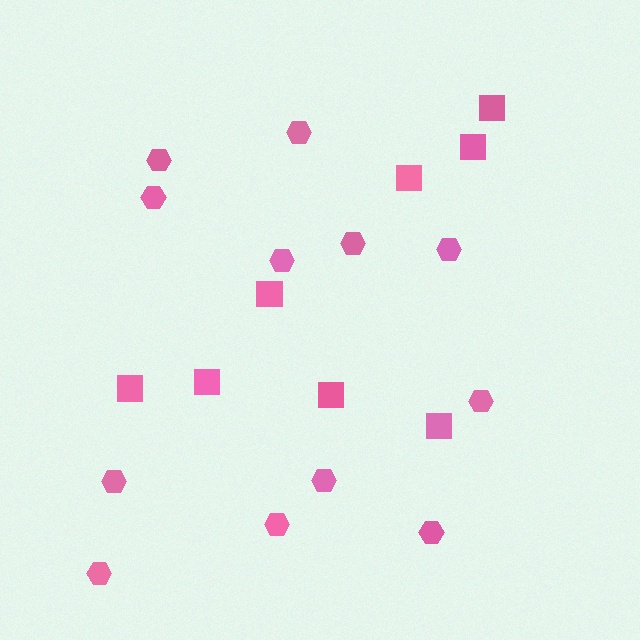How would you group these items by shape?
There are 2 groups: one group of squares (8) and one group of hexagons (12).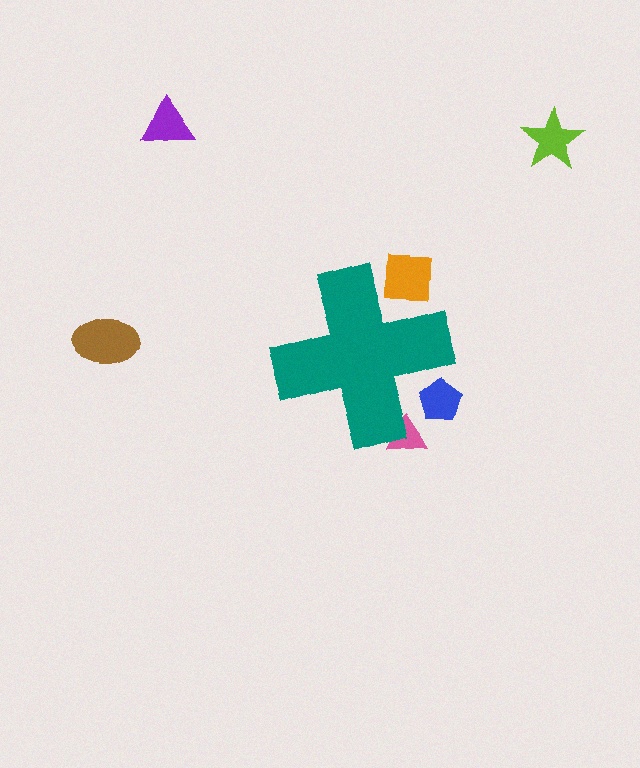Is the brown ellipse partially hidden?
No, the brown ellipse is fully visible.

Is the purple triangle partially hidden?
No, the purple triangle is fully visible.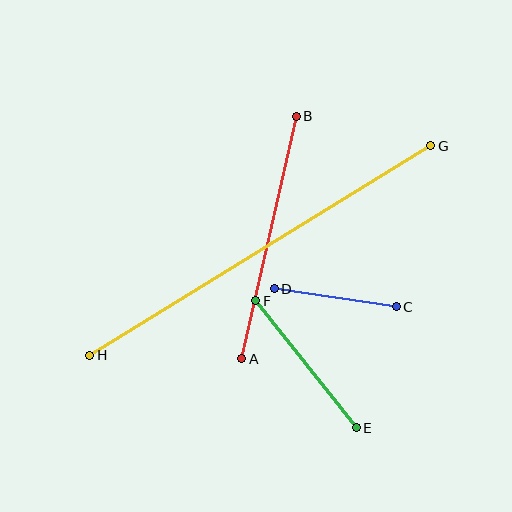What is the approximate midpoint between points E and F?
The midpoint is at approximately (306, 364) pixels.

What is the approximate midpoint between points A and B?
The midpoint is at approximately (269, 237) pixels.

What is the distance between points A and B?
The distance is approximately 248 pixels.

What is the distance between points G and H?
The distance is approximately 400 pixels.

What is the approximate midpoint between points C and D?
The midpoint is at approximately (335, 298) pixels.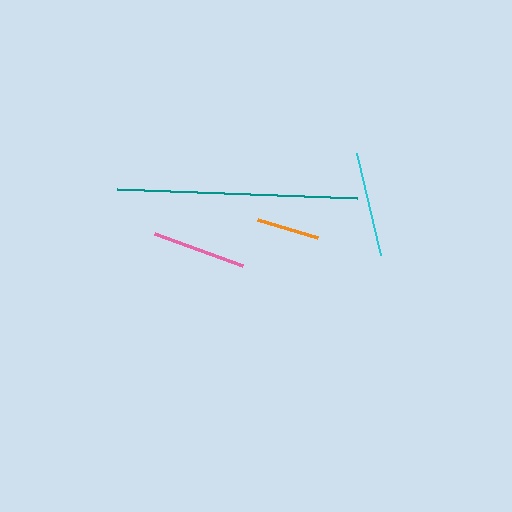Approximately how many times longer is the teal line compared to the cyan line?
The teal line is approximately 2.3 times the length of the cyan line.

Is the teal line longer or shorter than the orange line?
The teal line is longer than the orange line.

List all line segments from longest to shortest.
From longest to shortest: teal, cyan, pink, orange.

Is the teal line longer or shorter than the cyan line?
The teal line is longer than the cyan line.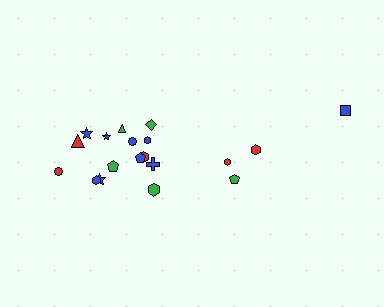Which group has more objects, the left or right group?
The left group.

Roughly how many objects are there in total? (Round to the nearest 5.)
Roughly 20 objects in total.